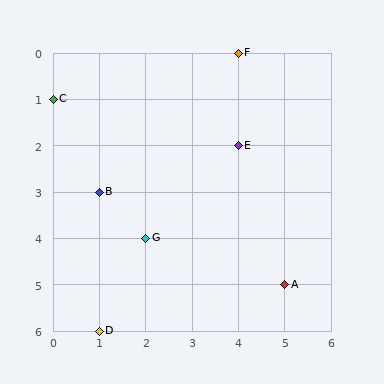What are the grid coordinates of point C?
Point C is at grid coordinates (0, 1).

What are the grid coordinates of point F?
Point F is at grid coordinates (4, 0).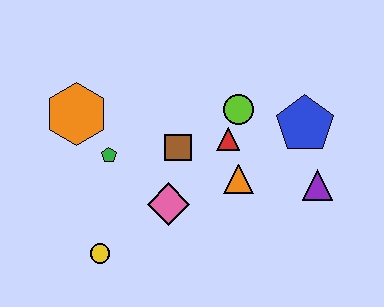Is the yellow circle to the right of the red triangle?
No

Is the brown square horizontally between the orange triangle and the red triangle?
No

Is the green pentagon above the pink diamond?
Yes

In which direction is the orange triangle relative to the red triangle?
The orange triangle is below the red triangle.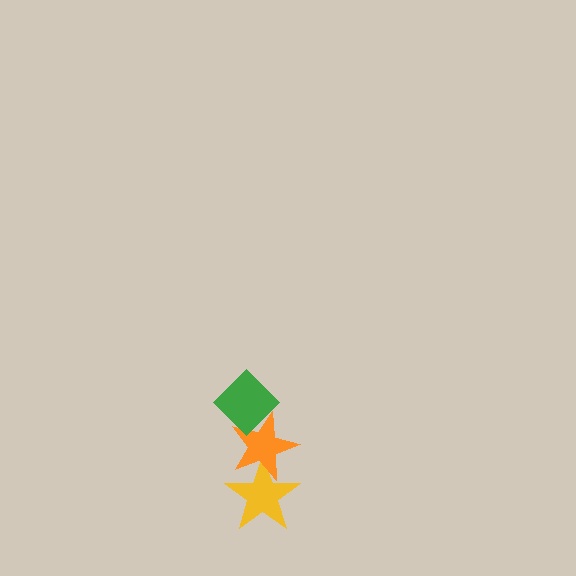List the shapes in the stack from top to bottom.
From top to bottom: the green diamond, the orange star, the yellow star.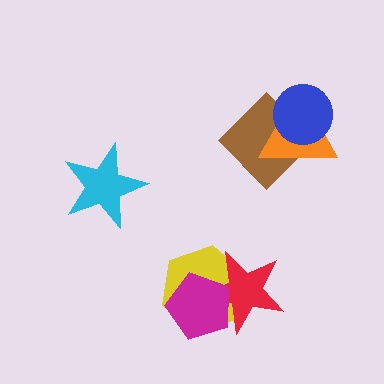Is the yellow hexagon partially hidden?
Yes, it is partially covered by another shape.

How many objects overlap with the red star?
2 objects overlap with the red star.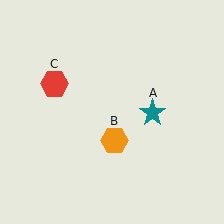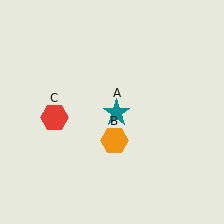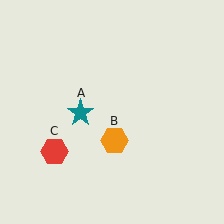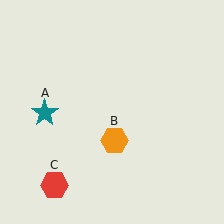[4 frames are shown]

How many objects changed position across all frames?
2 objects changed position: teal star (object A), red hexagon (object C).